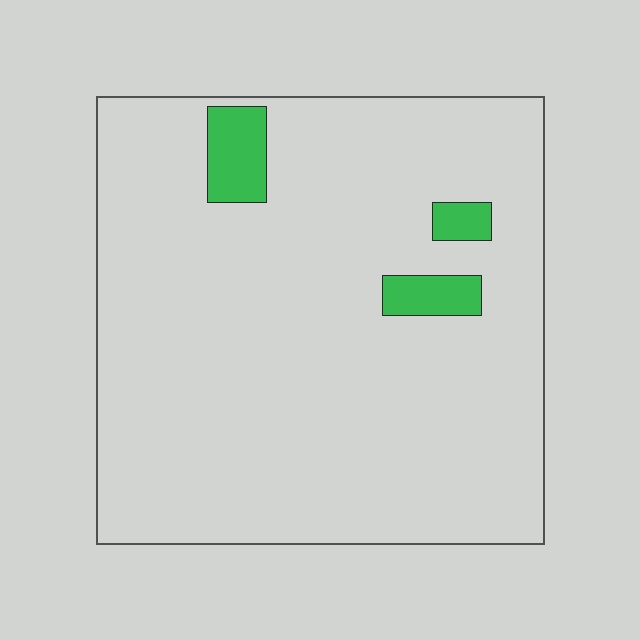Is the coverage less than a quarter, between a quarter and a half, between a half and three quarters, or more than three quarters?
Less than a quarter.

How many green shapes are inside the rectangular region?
3.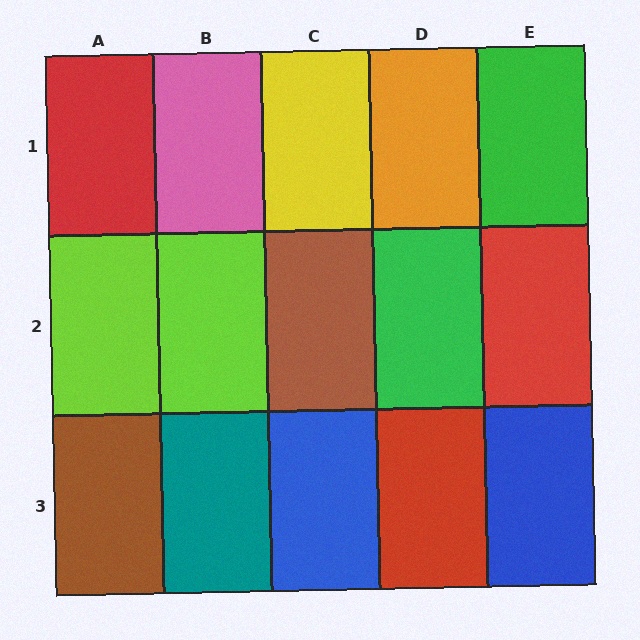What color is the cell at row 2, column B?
Lime.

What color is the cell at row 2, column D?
Green.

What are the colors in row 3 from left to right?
Brown, teal, blue, red, blue.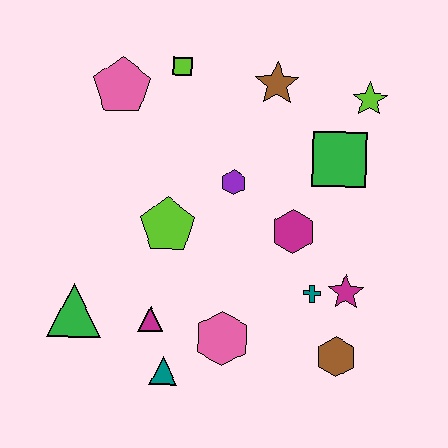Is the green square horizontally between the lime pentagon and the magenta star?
Yes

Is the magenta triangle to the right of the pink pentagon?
Yes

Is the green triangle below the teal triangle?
No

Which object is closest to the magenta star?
The teal cross is closest to the magenta star.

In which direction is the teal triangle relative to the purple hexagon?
The teal triangle is below the purple hexagon.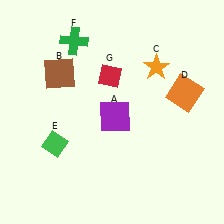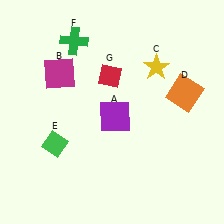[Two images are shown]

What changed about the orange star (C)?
In Image 1, C is orange. In Image 2, it changed to yellow.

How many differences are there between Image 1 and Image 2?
There are 2 differences between the two images.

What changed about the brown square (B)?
In Image 1, B is brown. In Image 2, it changed to magenta.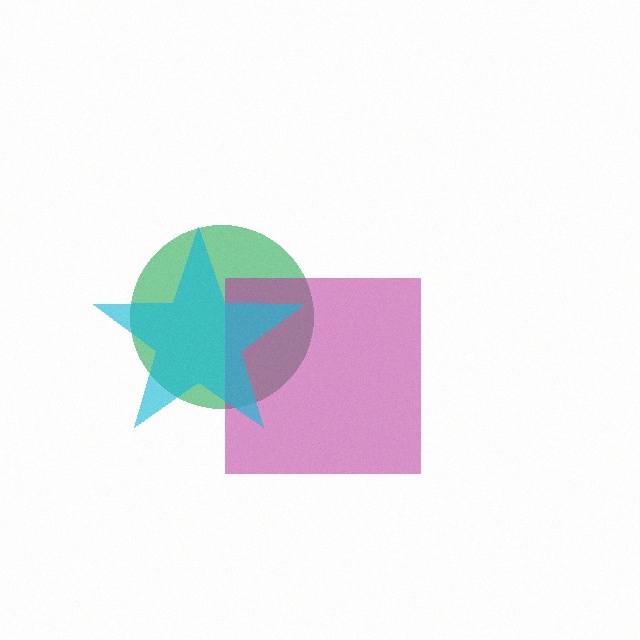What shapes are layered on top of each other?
The layered shapes are: a green circle, a magenta square, a cyan star.